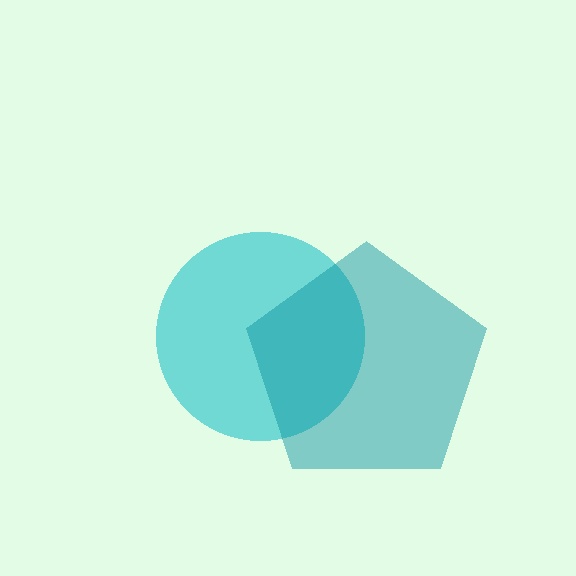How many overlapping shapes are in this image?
There are 2 overlapping shapes in the image.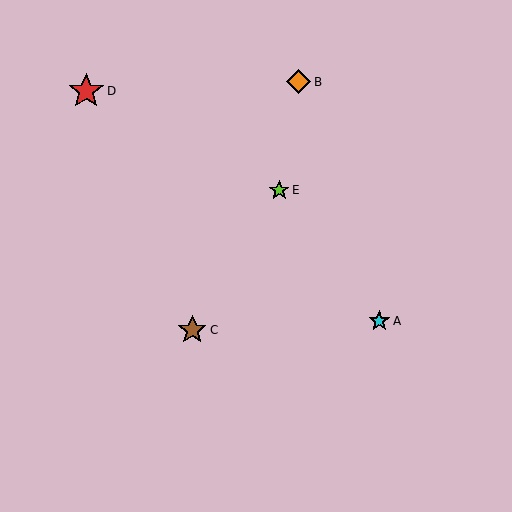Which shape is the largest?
The red star (labeled D) is the largest.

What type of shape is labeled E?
Shape E is a lime star.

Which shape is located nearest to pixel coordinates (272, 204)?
The lime star (labeled E) at (279, 190) is nearest to that location.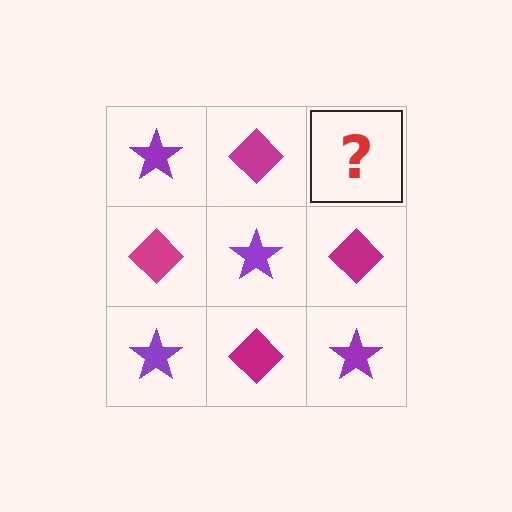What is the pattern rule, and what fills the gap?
The rule is that it alternates purple star and magenta diamond in a checkerboard pattern. The gap should be filled with a purple star.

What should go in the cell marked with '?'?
The missing cell should contain a purple star.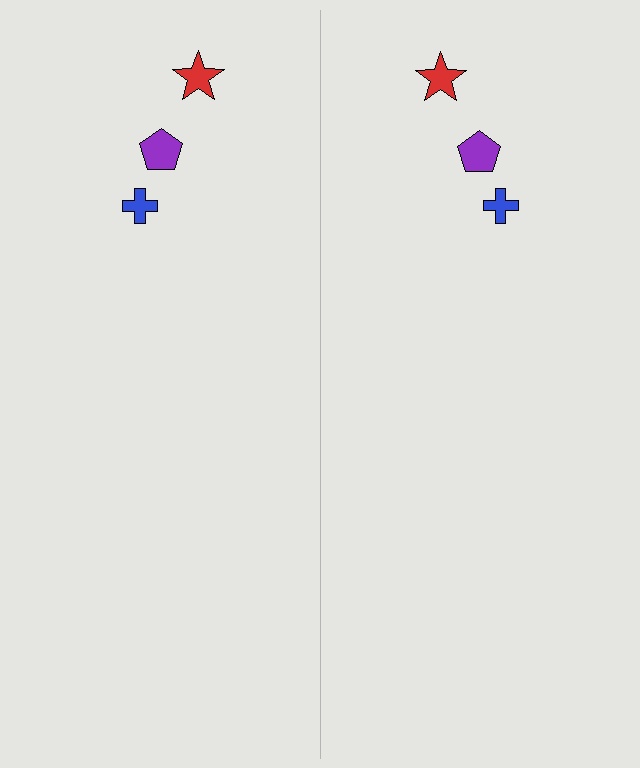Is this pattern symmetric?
Yes, this pattern has bilateral (reflection) symmetry.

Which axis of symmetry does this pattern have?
The pattern has a vertical axis of symmetry running through the center of the image.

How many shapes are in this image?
There are 6 shapes in this image.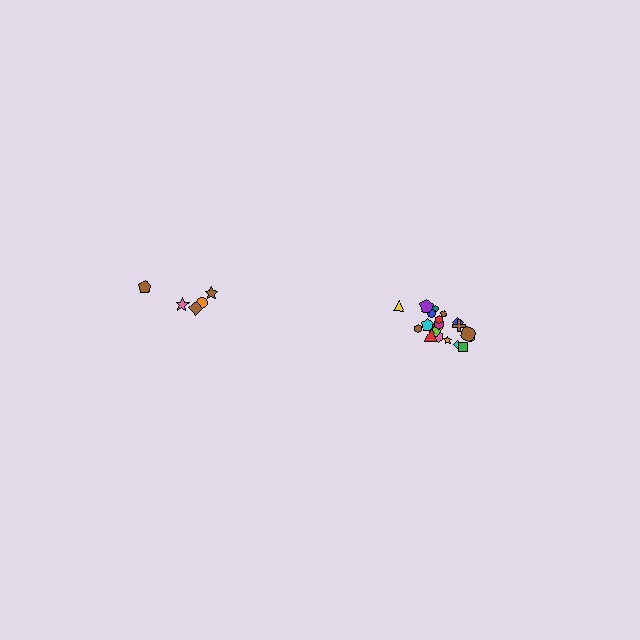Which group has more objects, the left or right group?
The right group.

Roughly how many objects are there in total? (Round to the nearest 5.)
Roughly 25 objects in total.